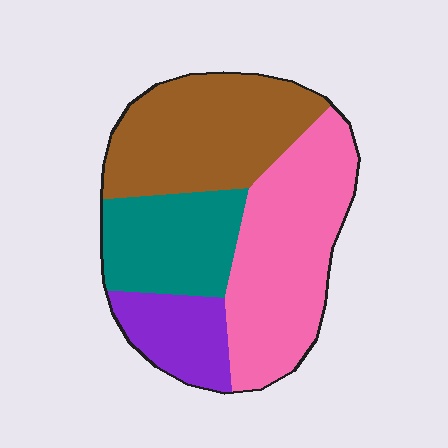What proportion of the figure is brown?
Brown takes up between a quarter and a half of the figure.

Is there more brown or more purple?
Brown.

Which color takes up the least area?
Purple, at roughly 15%.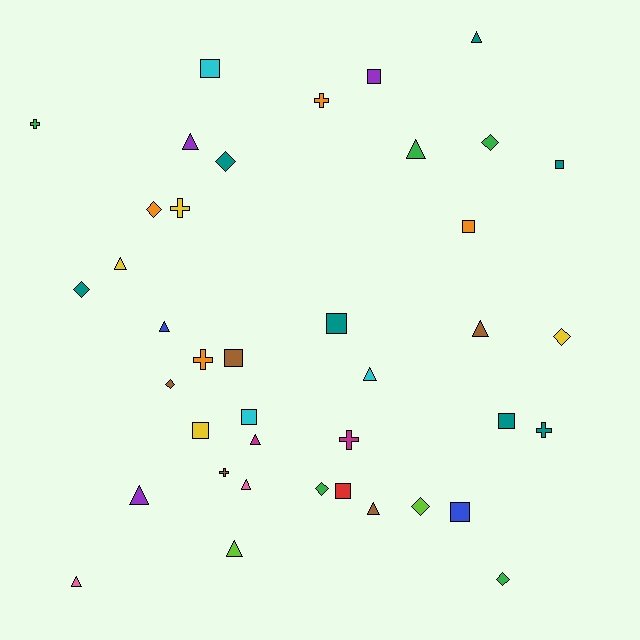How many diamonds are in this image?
There are 9 diamonds.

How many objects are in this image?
There are 40 objects.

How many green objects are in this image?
There are 5 green objects.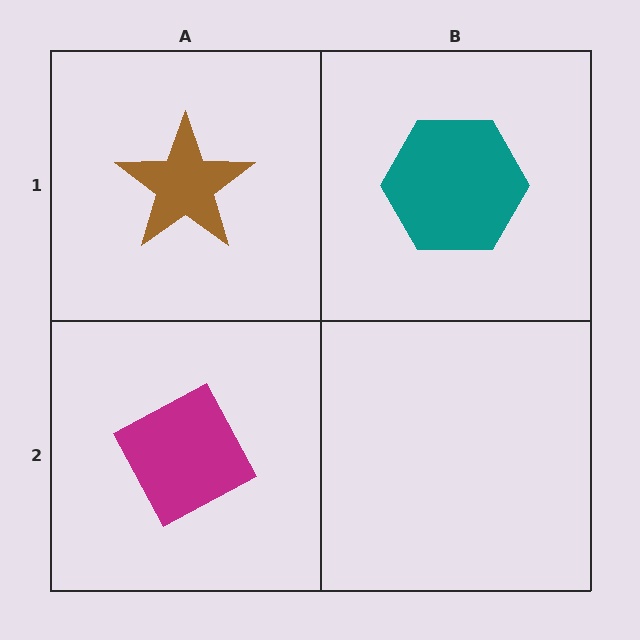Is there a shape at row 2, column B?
No, that cell is empty.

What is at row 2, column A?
A magenta diamond.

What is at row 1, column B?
A teal hexagon.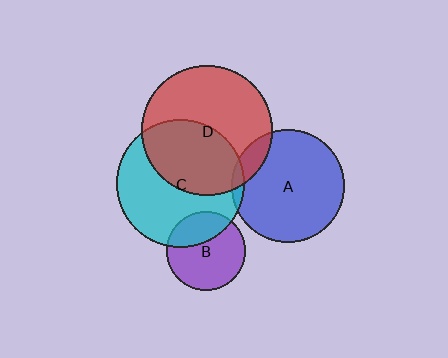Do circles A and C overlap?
Yes.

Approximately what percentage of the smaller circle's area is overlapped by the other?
Approximately 5%.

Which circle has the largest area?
Circle D (red).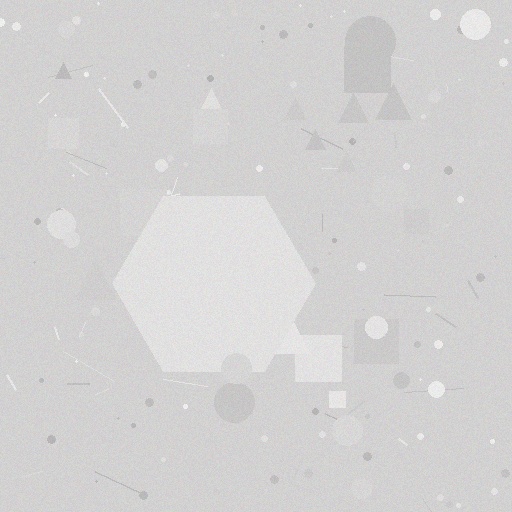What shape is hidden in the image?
A hexagon is hidden in the image.